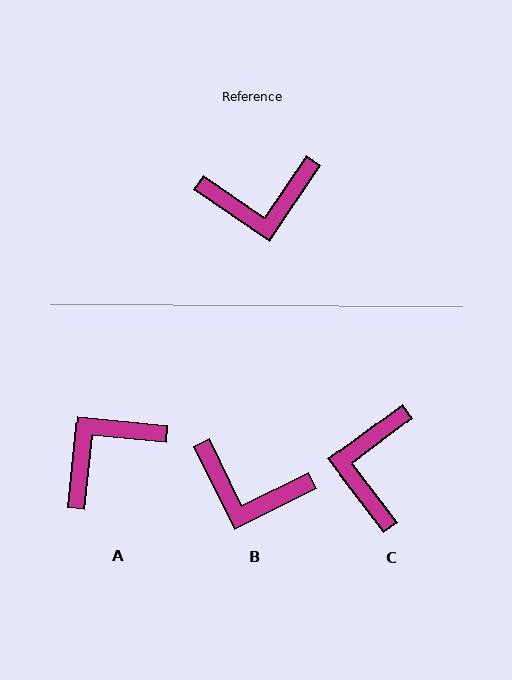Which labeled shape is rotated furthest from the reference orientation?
A, about 151 degrees away.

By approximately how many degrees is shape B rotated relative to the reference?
Approximately 30 degrees clockwise.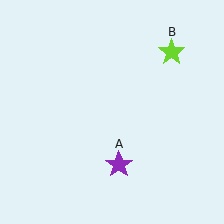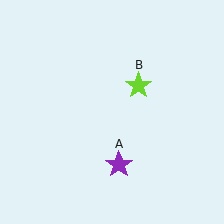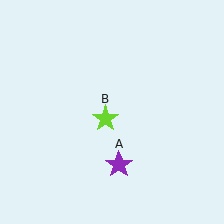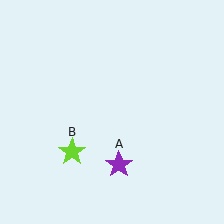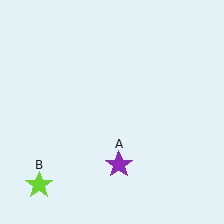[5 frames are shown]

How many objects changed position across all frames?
1 object changed position: lime star (object B).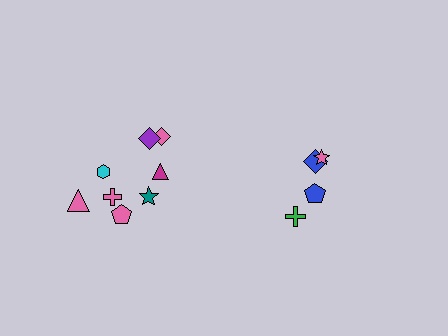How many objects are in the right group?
There are 4 objects.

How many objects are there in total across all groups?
There are 12 objects.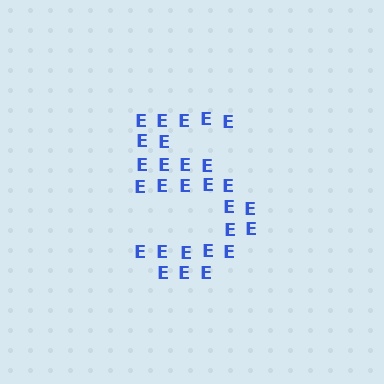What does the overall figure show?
The overall figure shows the digit 5.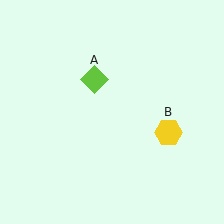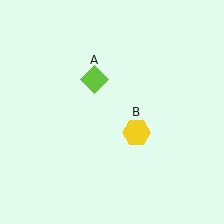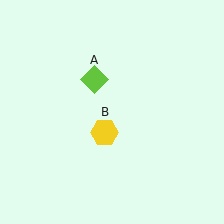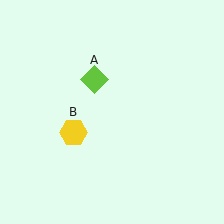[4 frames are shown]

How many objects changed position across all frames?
1 object changed position: yellow hexagon (object B).